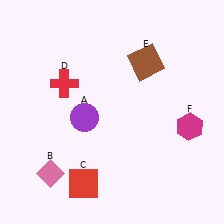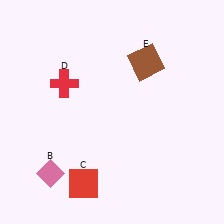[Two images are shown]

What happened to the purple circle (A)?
The purple circle (A) was removed in Image 2. It was in the bottom-left area of Image 1.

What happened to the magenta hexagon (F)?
The magenta hexagon (F) was removed in Image 2. It was in the bottom-right area of Image 1.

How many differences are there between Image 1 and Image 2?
There are 2 differences between the two images.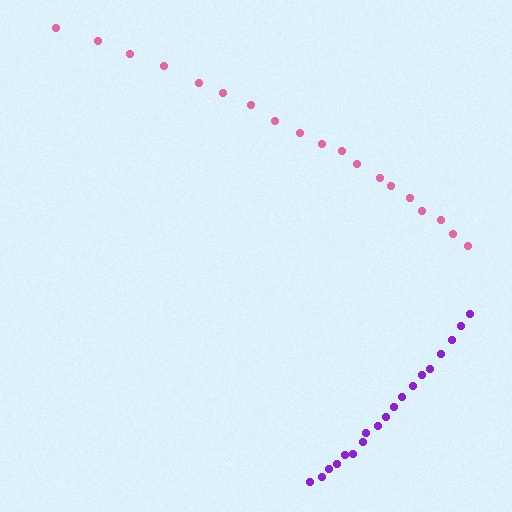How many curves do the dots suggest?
There are 2 distinct paths.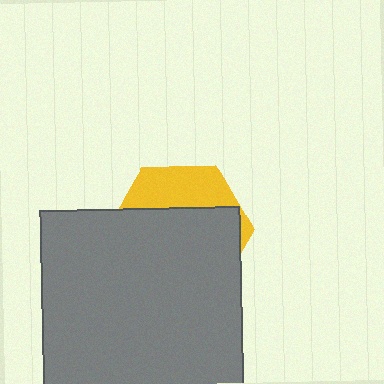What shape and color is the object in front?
The object in front is a gray square.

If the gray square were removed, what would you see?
You would see the complete yellow hexagon.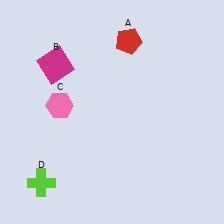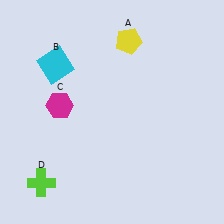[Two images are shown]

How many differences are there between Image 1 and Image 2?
There are 3 differences between the two images.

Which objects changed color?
A changed from red to yellow. B changed from magenta to cyan. C changed from pink to magenta.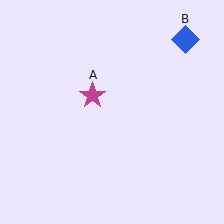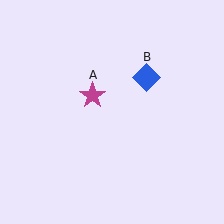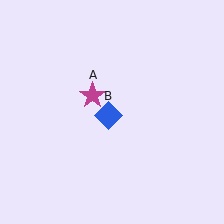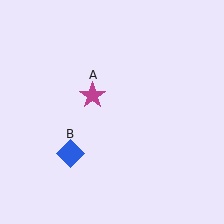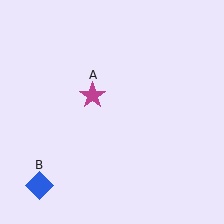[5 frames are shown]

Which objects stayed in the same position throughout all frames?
Magenta star (object A) remained stationary.